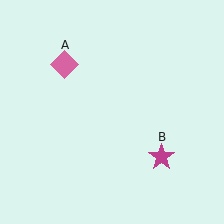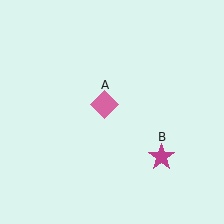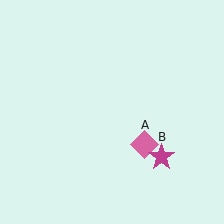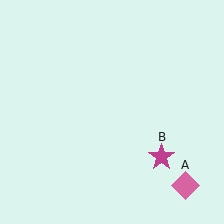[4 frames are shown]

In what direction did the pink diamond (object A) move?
The pink diamond (object A) moved down and to the right.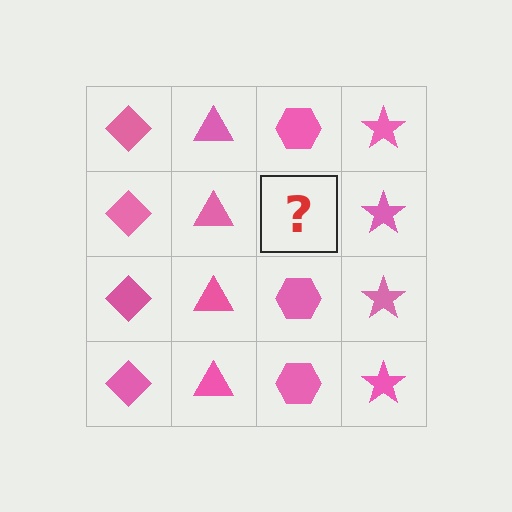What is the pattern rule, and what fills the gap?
The rule is that each column has a consistent shape. The gap should be filled with a pink hexagon.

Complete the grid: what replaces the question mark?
The question mark should be replaced with a pink hexagon.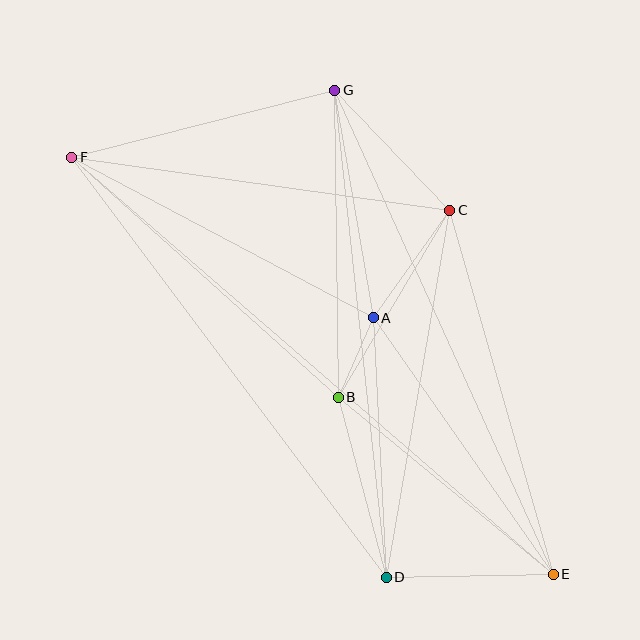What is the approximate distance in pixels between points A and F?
The distance between A and F is approximately 341 pixels.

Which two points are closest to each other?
Points A and B are closest to each other.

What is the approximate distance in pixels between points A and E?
The distance between A and E is approximately 314 pixels.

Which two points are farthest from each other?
Points E and F are farthest from each other.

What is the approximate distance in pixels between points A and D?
The distance between A and D is approximately 260 pixels.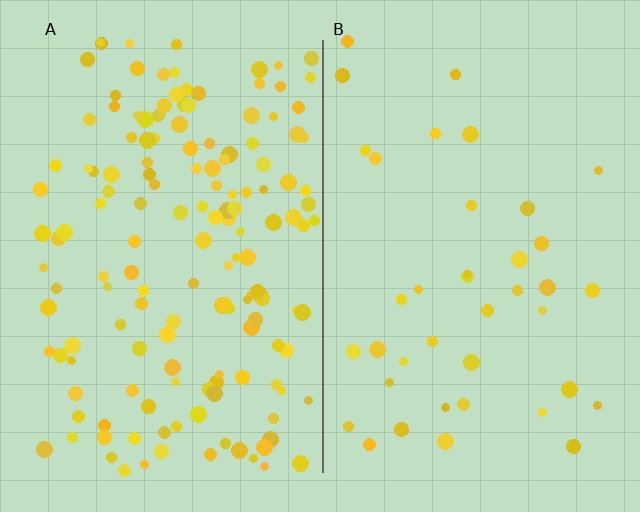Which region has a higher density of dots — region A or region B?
A (the left).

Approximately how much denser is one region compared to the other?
Approximately 3.9× — region A over region B.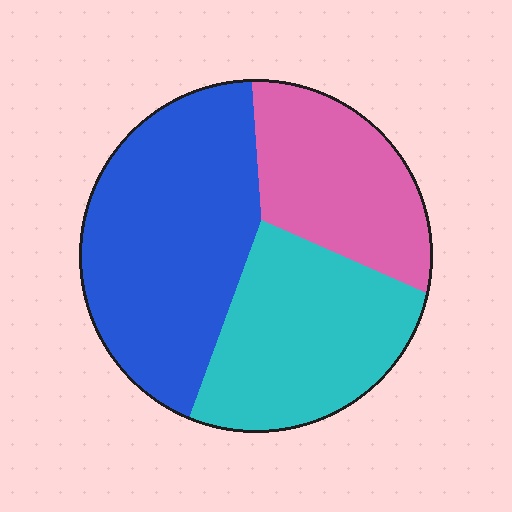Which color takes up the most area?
Blue, at roughly 45%.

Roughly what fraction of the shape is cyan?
Cyan covers roughly 30% of the shape.